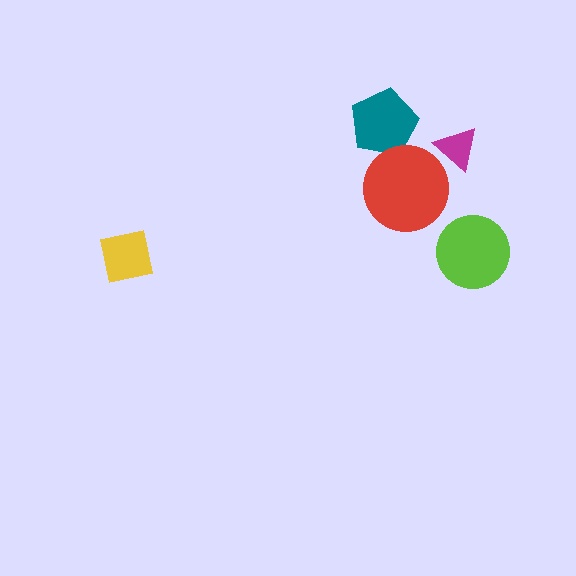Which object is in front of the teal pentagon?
The red circle is in front of the teal pentagon.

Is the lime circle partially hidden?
No, no other shape covers it.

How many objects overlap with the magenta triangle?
0 objects overlap with the magenta triangle.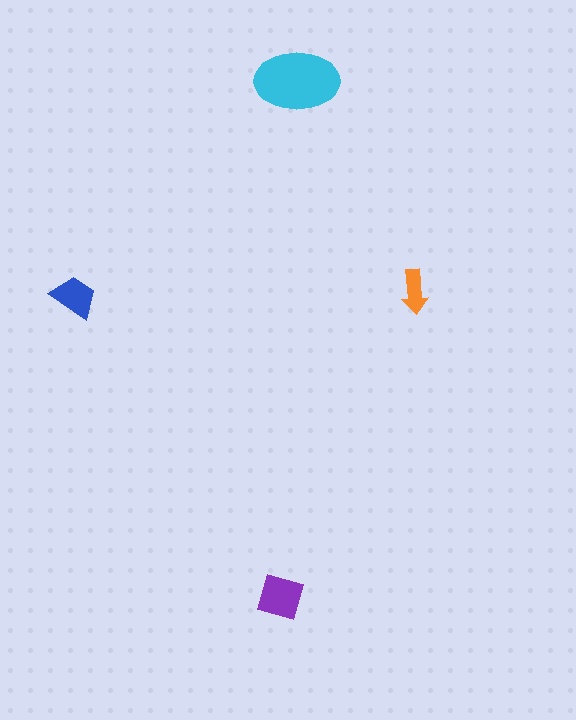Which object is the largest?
The cyan ellipse.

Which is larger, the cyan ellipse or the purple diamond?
The cyan ellipse.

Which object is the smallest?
The orange arrow.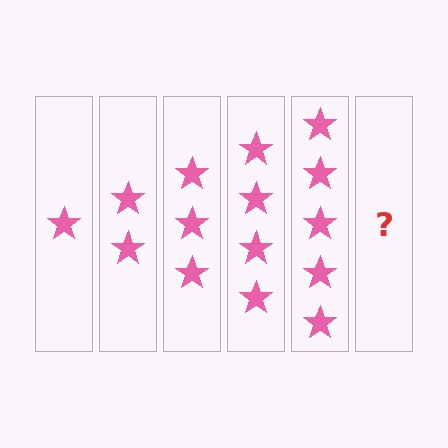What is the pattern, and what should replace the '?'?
The pattern is that each step adds one more star. The '?' should be 6 stars.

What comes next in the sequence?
The next element should be 6 stars.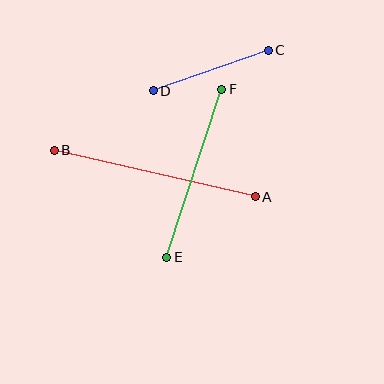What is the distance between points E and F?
The distance is approximately 177 pixels.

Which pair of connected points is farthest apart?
Points A and B are farthest apart.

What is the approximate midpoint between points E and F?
The midpoint is at approximately (194, 173) pixels.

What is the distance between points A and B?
The distance is approximately 206 pixels.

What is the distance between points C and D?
The distance is approximately 122 pixels.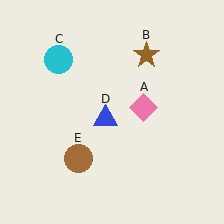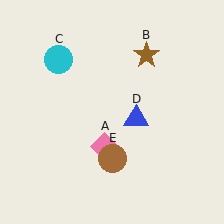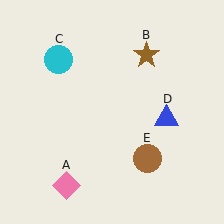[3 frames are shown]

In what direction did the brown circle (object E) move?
The brown circle (object E) moved right.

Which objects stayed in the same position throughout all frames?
Brown star (object B) and cyan circle (object C) remained stationary.